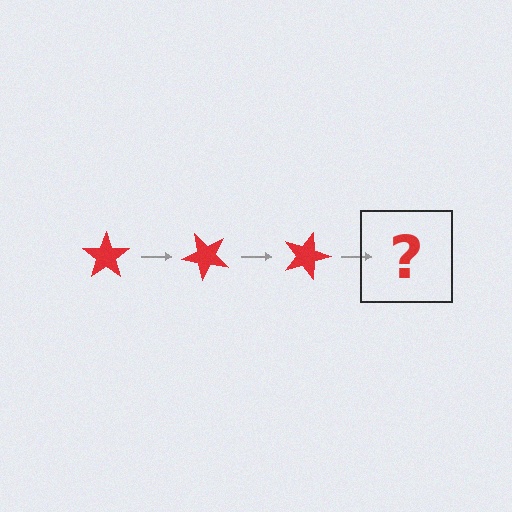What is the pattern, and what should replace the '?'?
The pattern is that the star rotates 45 degrees each step. The '?' should be a red star rotated 135 degrees.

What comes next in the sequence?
The next element should be a red star rotated 135 degrees.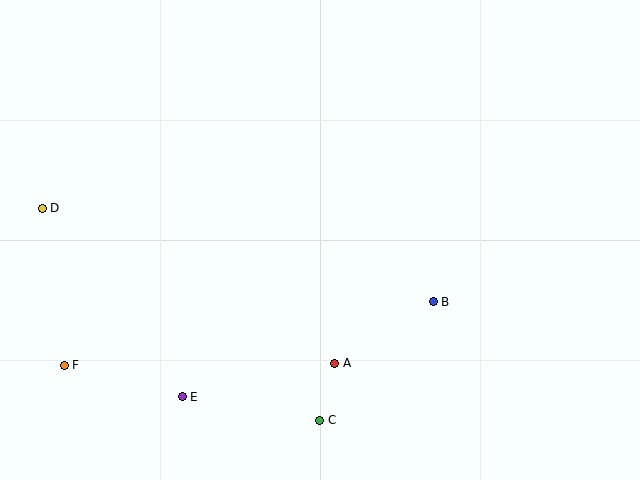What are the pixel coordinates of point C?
Point C is at (320, 420).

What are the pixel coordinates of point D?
Point D is at (42, 208).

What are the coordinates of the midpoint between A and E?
The midpoint between A and E is at (258, 380).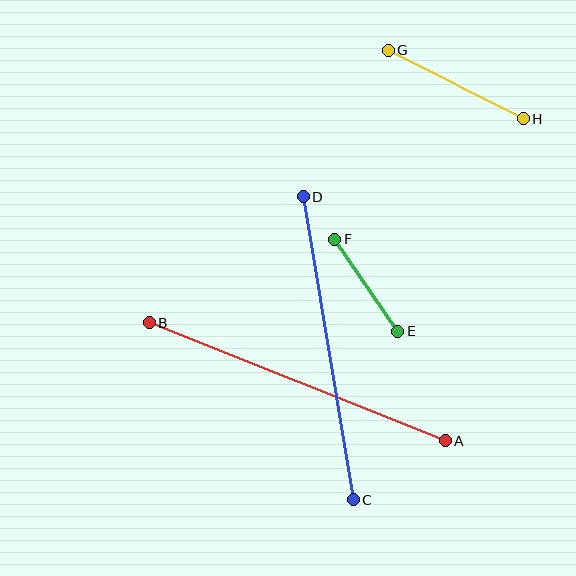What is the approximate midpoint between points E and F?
The midpoint is at approximately (366, 285) pixels.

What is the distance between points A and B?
The distance is approximately 319 pixels.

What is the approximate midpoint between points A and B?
The midpoint is at approximately (297, 382) pixels.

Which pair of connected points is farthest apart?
Points A and B are farthest apart.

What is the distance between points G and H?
The distance is approximately 151 pixels.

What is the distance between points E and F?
The distance is approximately 112 pixels.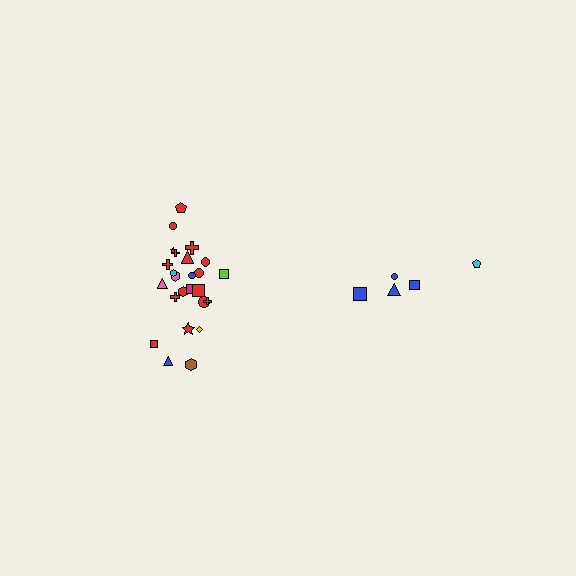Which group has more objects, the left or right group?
The left group.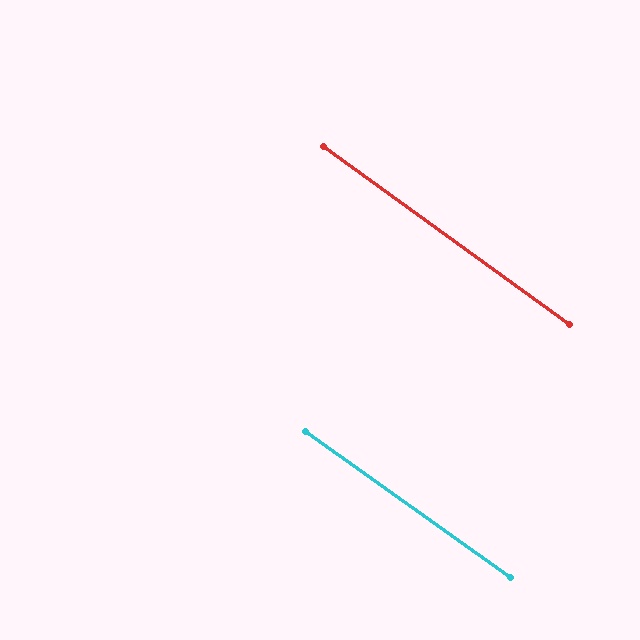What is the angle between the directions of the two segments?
Approximately 0 degrees.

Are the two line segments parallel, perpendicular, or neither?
Parallel — their directions differ by only 0.4°.